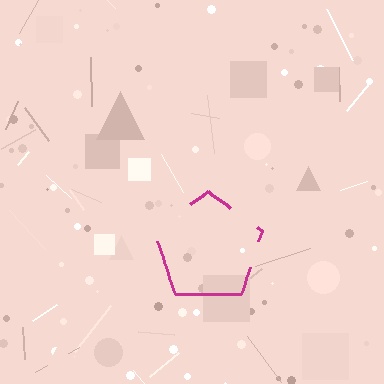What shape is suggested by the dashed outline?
The dashed outline suggests a pentagon.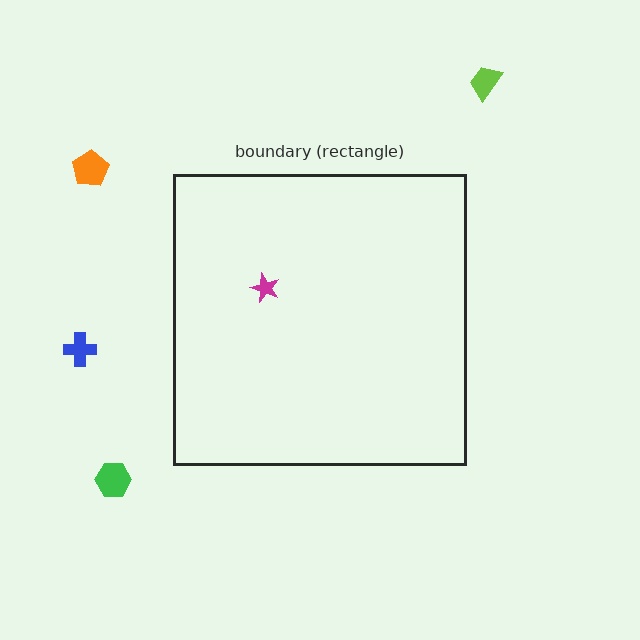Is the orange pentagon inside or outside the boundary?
Outside.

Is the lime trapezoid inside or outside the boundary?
Outside.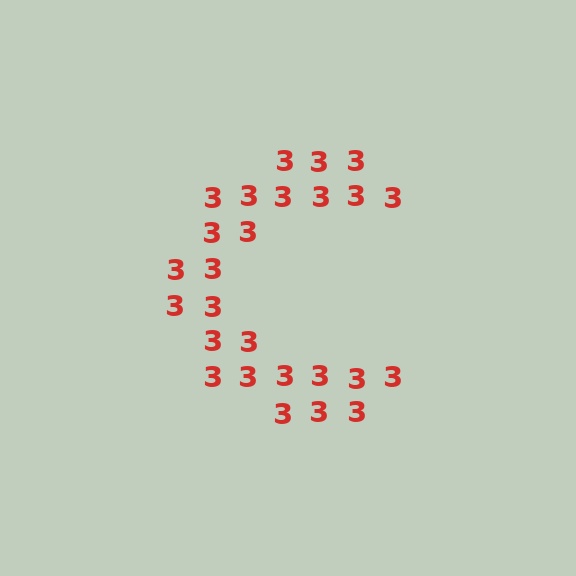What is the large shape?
The large shape is the letter C.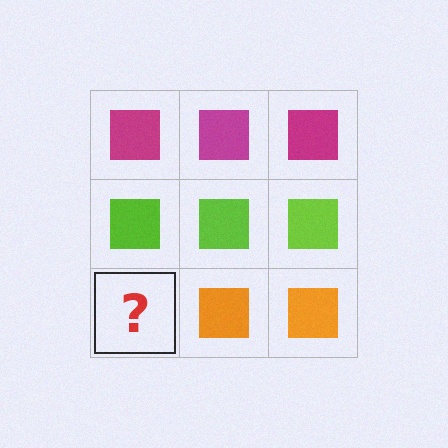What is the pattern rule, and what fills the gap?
The rule is that each row has a consistent color. The gap should be filled with an orange square.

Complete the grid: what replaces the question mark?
The question mark should be replaced with an orange square.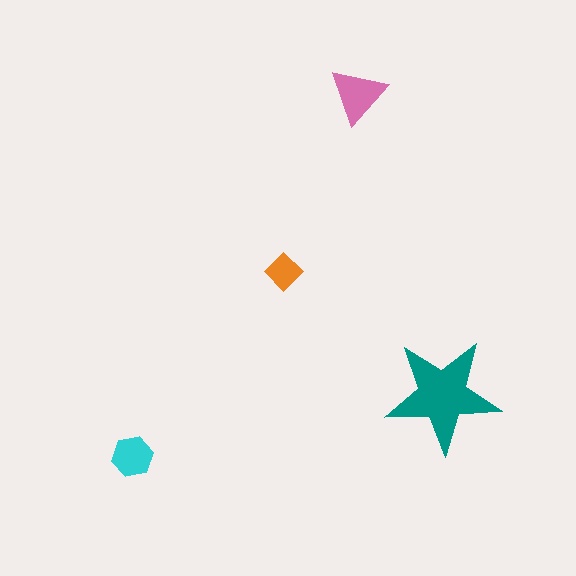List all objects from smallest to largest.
The orange diamond, the cyan hexagon, the pink triangle, the teal star.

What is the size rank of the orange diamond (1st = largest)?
4th.